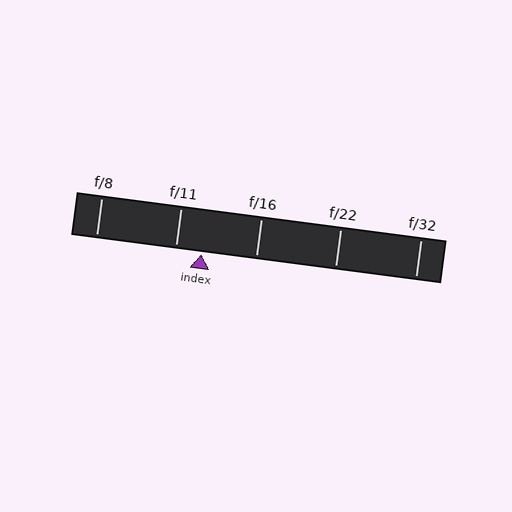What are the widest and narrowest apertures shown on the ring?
The widest aperture shown is f/8 and the narrowest is f/32.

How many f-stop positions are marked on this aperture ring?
There are 5 f-stop positions marked.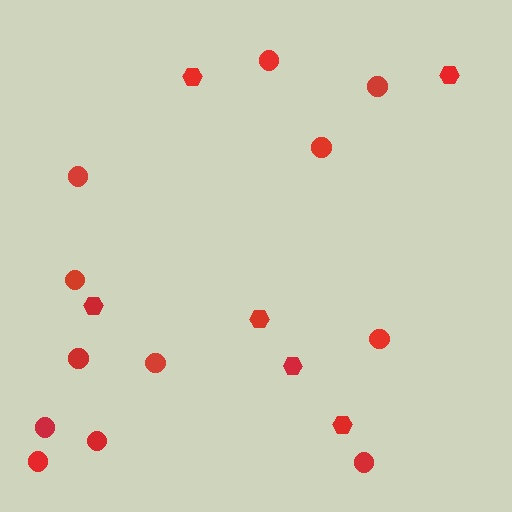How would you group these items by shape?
There are 2 groups: one group of circles (12) and one group of hexagons (6).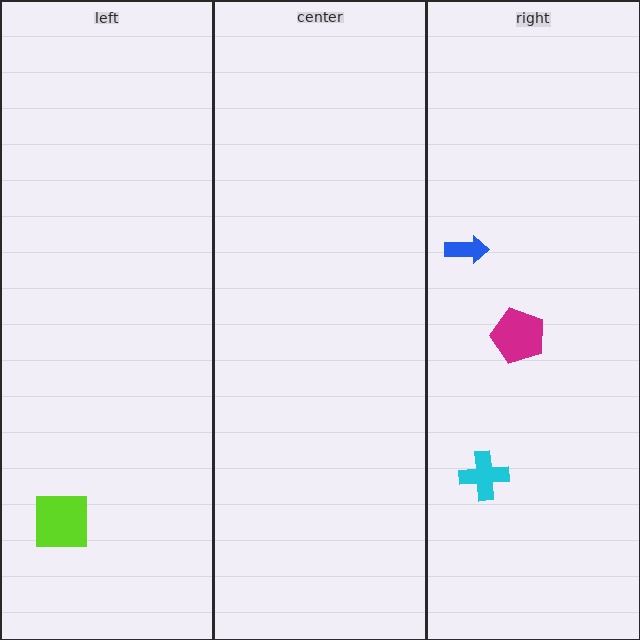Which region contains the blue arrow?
The right region.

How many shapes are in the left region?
1.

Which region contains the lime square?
The left region.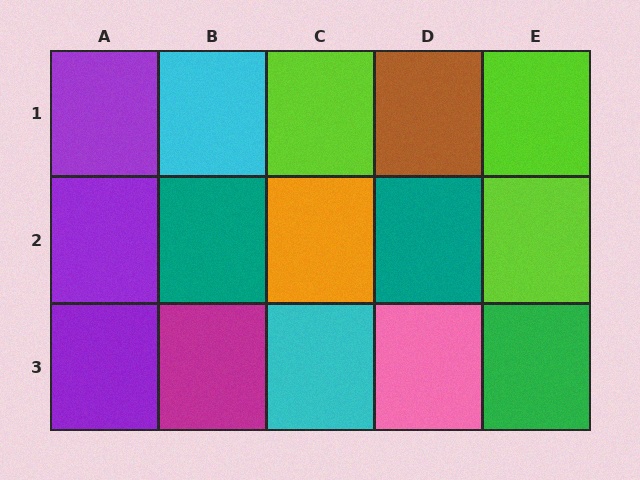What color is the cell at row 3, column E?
Green.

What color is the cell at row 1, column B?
Cyan.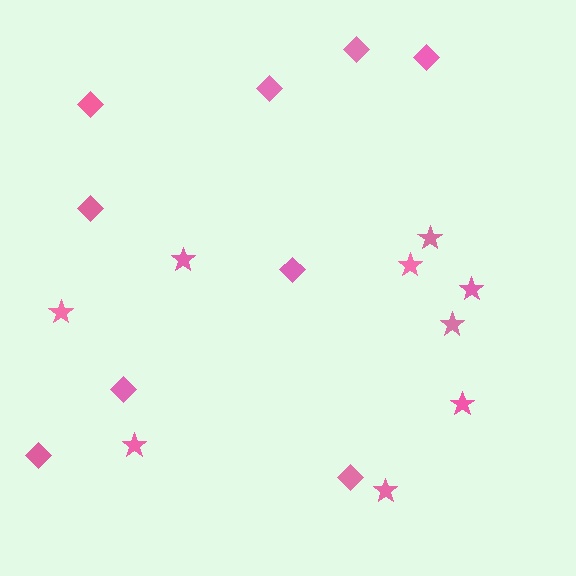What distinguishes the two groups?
There are 2 groups: one group of diamonds (9) and one group of stars (9).